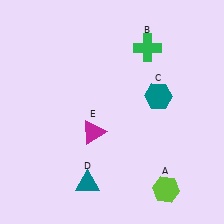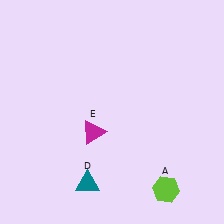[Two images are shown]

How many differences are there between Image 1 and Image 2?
There are 2 differences between the two images.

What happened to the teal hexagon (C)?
The teal hexagon (C) was removed in Image 2. It was in the top-right area of Image 1.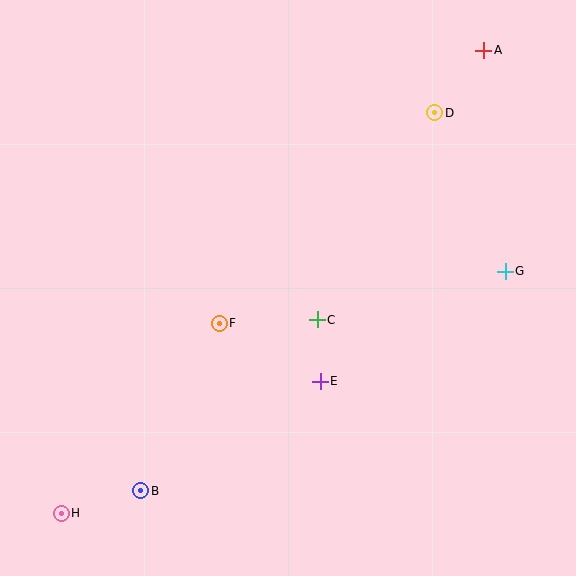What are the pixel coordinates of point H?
Point H is at (61, 513).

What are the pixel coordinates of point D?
Point D is at (435, 113).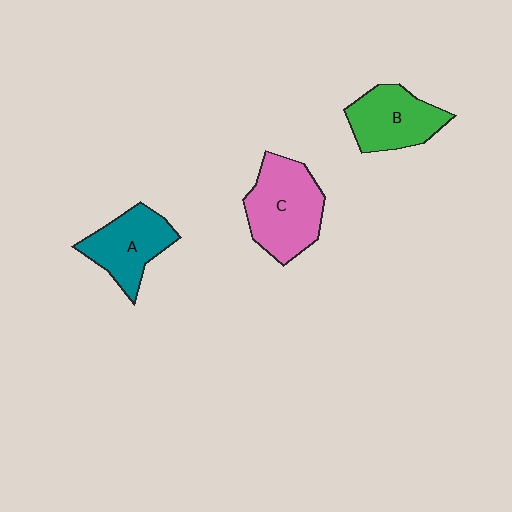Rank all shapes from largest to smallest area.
From largest to smallest: C (pink), B (green), A (teal).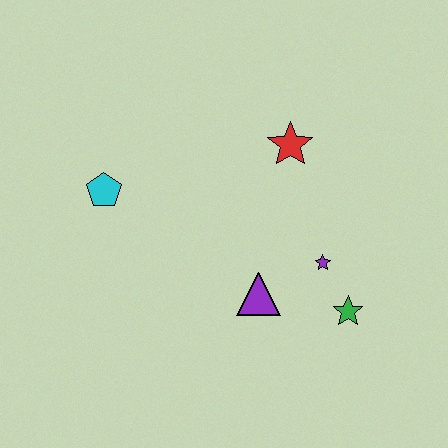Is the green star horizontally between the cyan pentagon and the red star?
No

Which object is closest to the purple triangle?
The purple star is closest to the purple triangle.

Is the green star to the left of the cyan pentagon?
No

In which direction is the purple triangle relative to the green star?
The purple triangle is to the left of the green star.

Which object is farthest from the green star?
The cyan pentagon is farthest from the green star.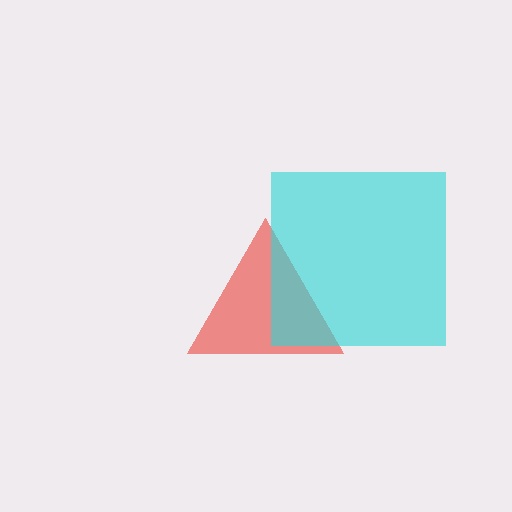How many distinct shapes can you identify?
There are 2 distinct shapes: a red triangle, a cyan square.